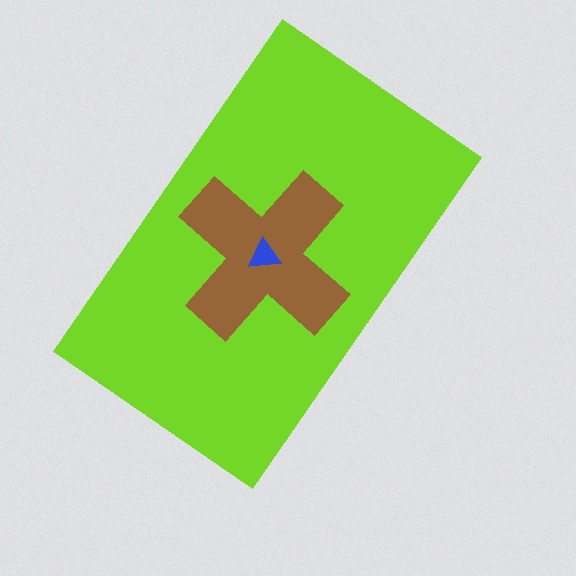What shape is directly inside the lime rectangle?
The brown cross.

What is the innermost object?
The blue triangle.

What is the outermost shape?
The lime rectangle.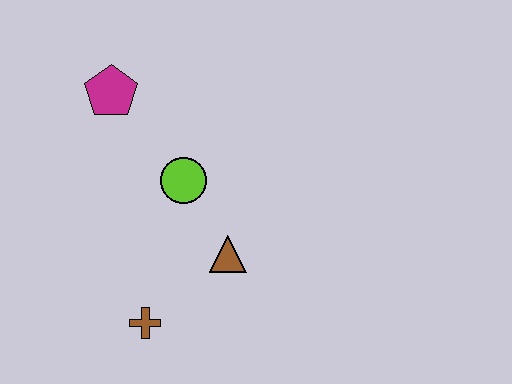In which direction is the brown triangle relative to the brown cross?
The brown triangle is to the right of the brown cross.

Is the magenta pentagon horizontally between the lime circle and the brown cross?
No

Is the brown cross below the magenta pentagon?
Yes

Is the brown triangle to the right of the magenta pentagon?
Yes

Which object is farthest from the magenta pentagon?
The brown cross is farthest from the magenta pentagon.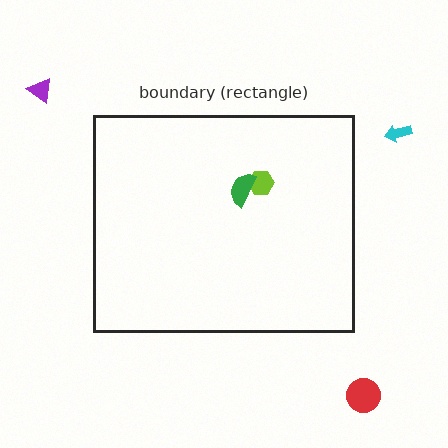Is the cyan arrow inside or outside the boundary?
Outside.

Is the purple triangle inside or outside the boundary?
Outside.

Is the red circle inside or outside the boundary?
Outside.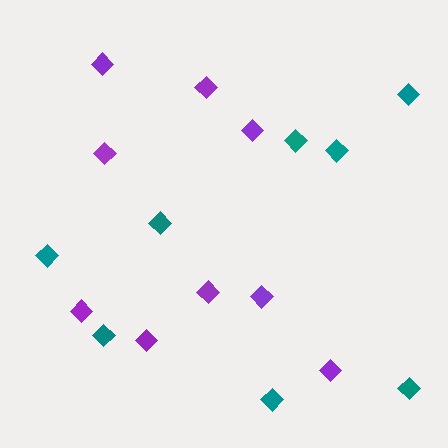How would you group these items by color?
There are 2 groups: one group of purple diamonds (9) and one group of teal diamonds (8).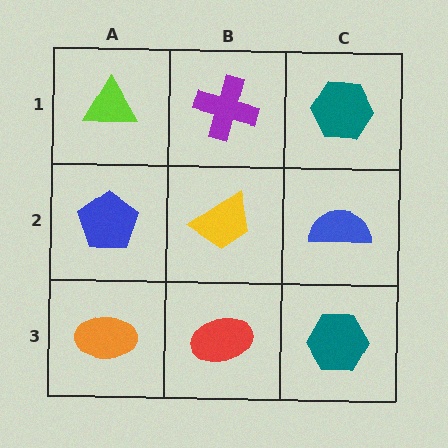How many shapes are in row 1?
3 shapes.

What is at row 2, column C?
A blue semicircle.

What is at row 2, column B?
A yellow trapezoid.